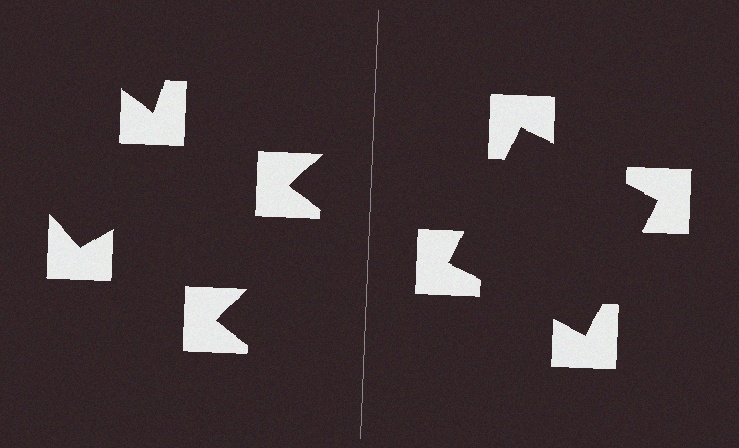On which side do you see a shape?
An illusory square appears on the right side. On the left side the wedge cuts are rotated, so no coherent shape forms.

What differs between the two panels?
The notched squares are positioned identically on both sides; only the wedge orientations differ. On the right they align to a square; on the left they are misaligned.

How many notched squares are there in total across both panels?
8 — 4 on each side.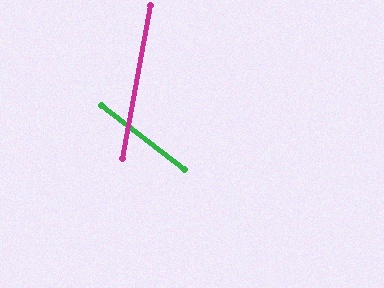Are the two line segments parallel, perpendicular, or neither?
Neither parallel nor perpendicular — they differ by about 63°.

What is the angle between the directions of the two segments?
Approximately 63 degrees.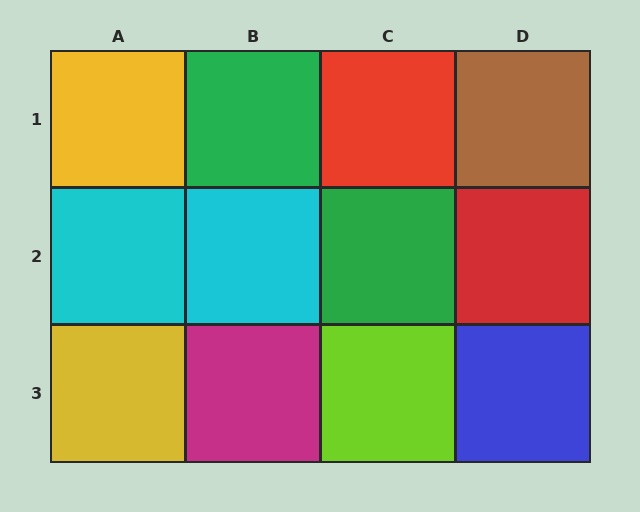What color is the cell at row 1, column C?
Red.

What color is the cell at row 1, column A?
Yellow.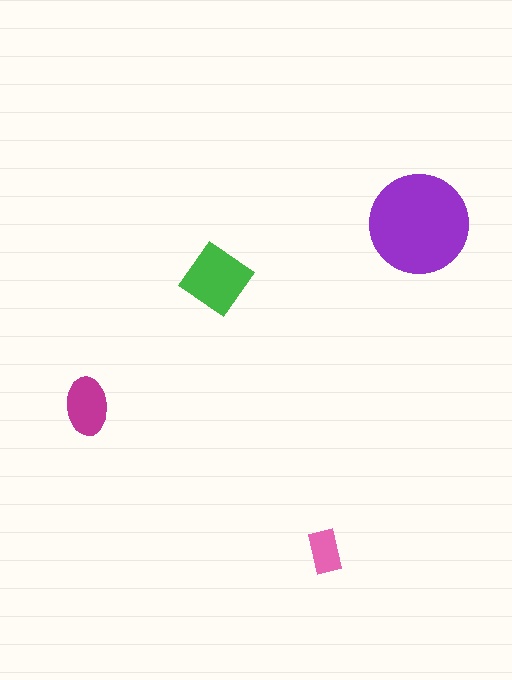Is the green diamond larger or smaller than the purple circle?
Smaller.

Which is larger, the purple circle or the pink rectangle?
The purple circle.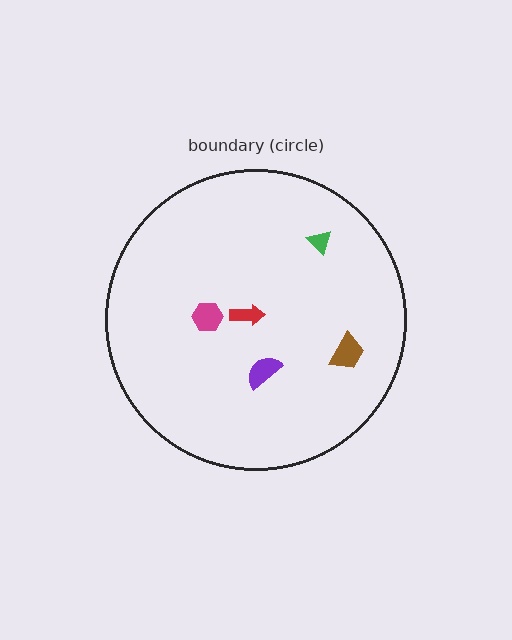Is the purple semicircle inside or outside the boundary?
Inside.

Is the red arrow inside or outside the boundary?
Inside.